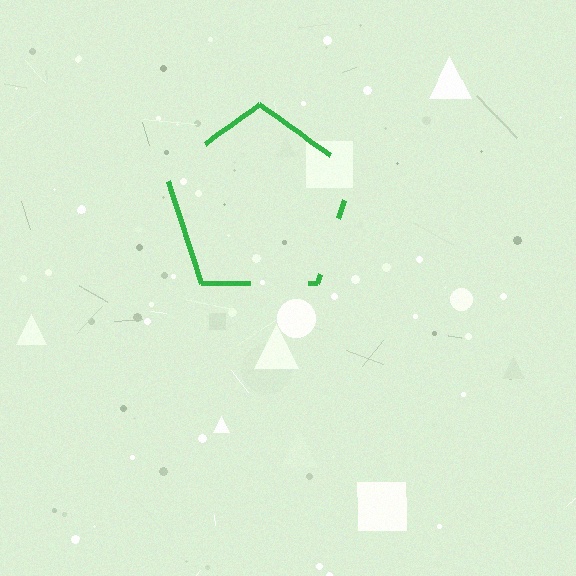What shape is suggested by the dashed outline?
The dashed outline suggests a pentagon.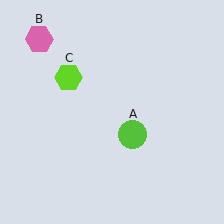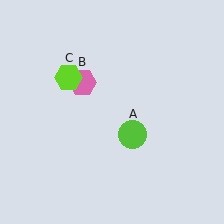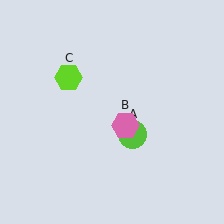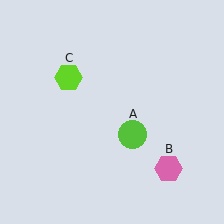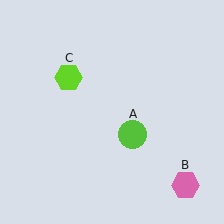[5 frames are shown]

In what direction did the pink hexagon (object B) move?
The pink hexagon (object B) moved down and to the right.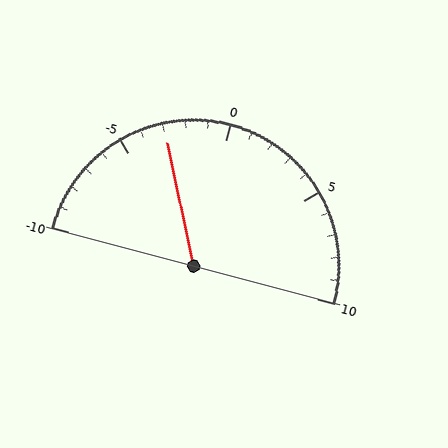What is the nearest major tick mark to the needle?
The nearest major tick mark is -5.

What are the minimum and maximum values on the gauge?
The gauge ranges from -10 to 10.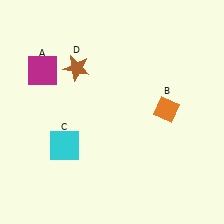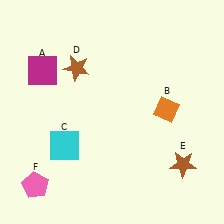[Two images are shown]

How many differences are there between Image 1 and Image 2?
There are 2 differences between the two images.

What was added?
A brown star (E), a pink pentagon (F) were added in Image 2.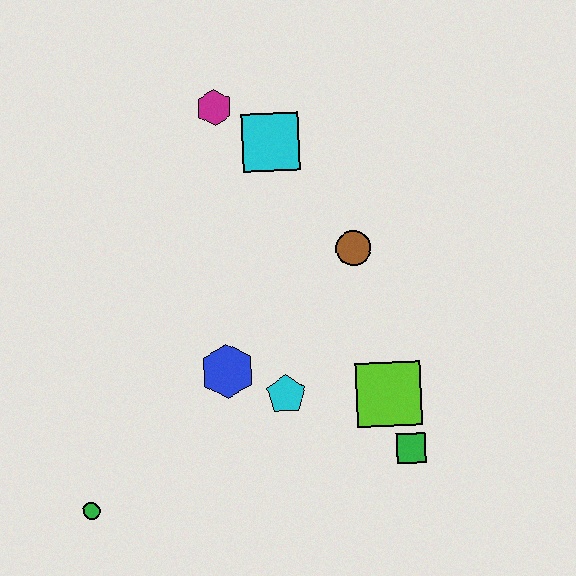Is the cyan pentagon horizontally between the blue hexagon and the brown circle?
Yes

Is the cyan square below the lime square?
No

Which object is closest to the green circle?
The blue hexagon is closest to the green circle.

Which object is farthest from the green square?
The magenta hexagon is farthest from the green square.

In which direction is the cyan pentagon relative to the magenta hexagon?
The cyan pentagon is below the magenta hexagon.